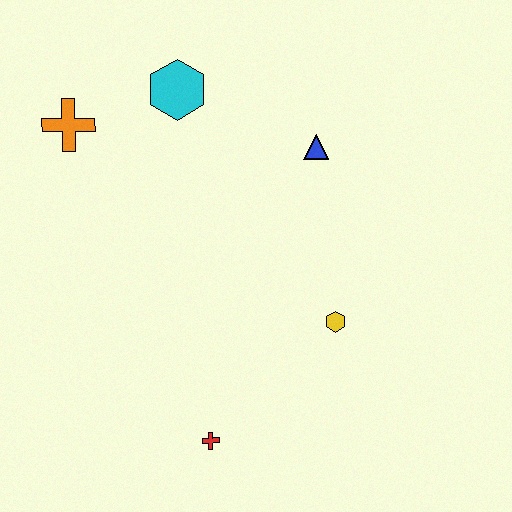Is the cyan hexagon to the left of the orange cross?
No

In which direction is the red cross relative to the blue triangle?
The red cross is below the blue triangle.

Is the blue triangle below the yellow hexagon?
No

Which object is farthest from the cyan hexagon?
The red cross is farthest from the cyan hexagon.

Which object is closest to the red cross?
The yellow hexagon is closest to the red cross.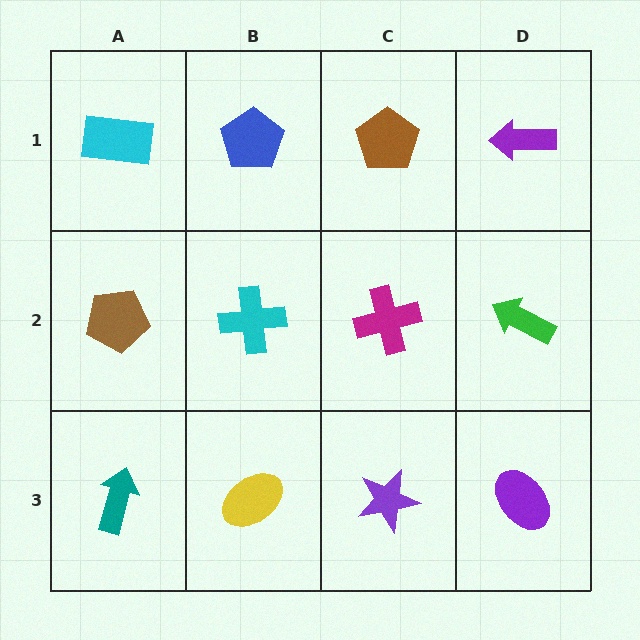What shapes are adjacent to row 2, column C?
A brown pentagon (row 1, column C), a purple star (row 3, column C), a cyan cross (row 2, column B), a green arrow (row 2, column D).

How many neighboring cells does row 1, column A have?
2.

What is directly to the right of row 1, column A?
A blue pentagon.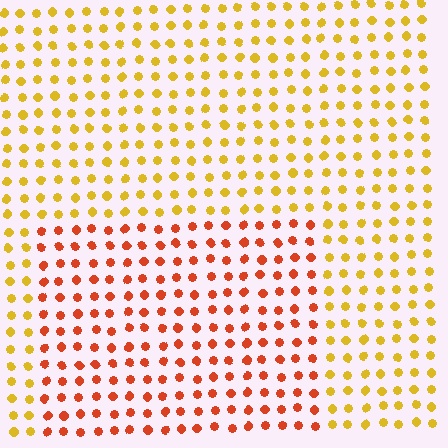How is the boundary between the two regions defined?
The boundary is defined purely by a slight shift in hue (about 39 degrees). Spacing, size, and orientation are identical on both sides.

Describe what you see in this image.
The image is filled with small yellow elements in a uniform arrangement. A rectangle-shaped region is visible where the elements are tinted to a slightly different hue, forming a subtle color boundary.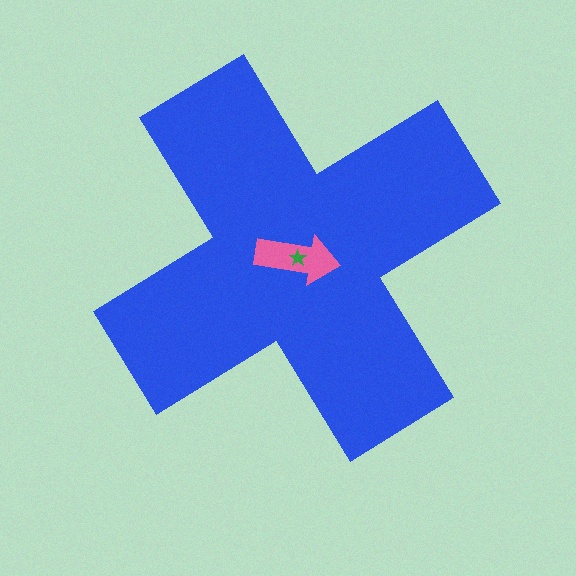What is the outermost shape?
The blue cross.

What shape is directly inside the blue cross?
The pink arrow.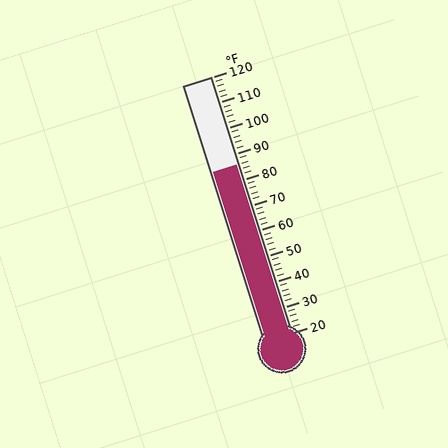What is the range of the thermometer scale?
The thermometer scale ranges from 20°F to 120°F.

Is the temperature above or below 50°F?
The temperature is above 50°F.